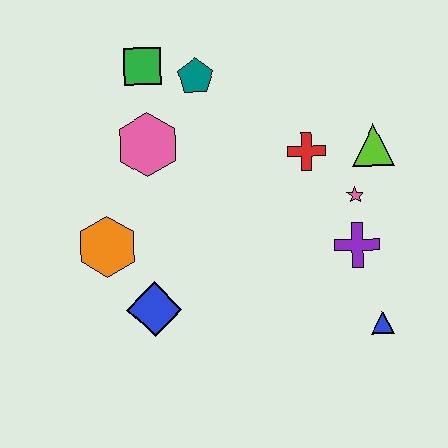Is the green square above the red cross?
Yes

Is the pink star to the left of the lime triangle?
Yes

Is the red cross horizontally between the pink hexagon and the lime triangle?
Yes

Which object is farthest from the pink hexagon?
The blue triangle is farthest from the pink hexagon.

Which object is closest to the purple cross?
The pink star is closest to the purple cross.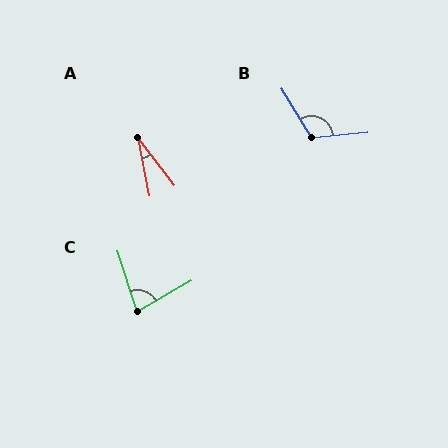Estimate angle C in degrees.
Approximately 78 degrees.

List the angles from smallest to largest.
A (27°), C (78°), B (115°).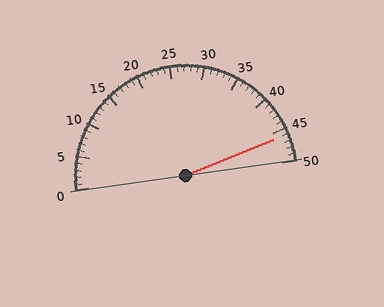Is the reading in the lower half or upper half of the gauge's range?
The reading is in the upper half of the range (0 to 50).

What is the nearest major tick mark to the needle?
The nearest major tick mark is 45.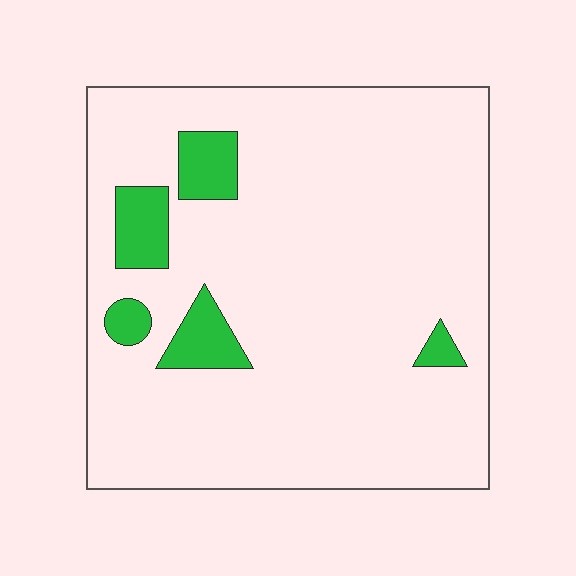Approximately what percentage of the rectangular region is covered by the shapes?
Approximately 10%.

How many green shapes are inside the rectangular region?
5.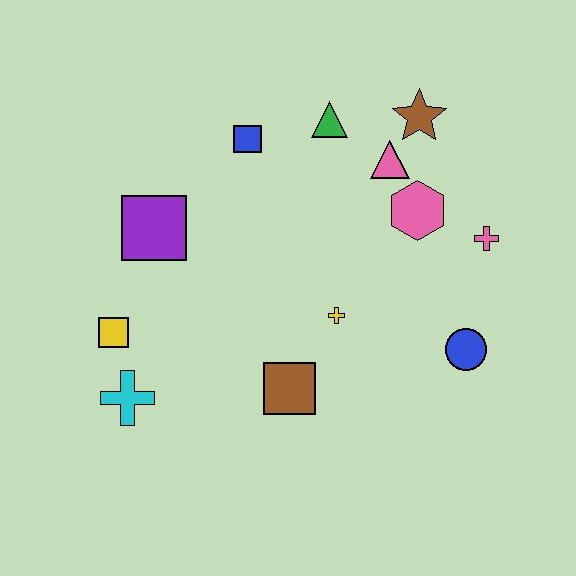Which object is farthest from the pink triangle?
The cyan cross is farthest from the pink triangle.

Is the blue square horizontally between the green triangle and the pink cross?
No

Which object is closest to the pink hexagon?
The pink triangle is closest to the pink hexagon.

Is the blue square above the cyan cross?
Yes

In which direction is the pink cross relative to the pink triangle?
The pink cross is to the right of the pink triangle.